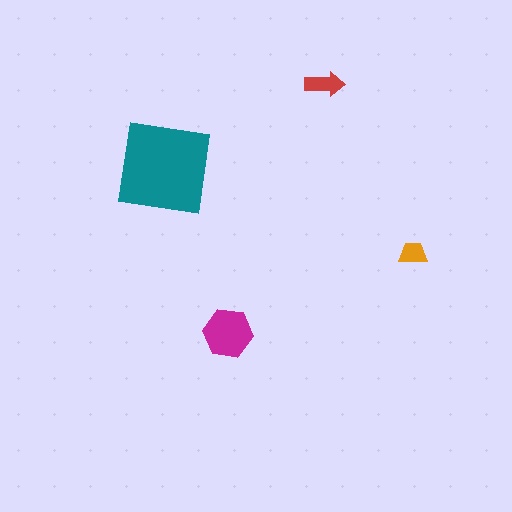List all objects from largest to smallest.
The teal square, the magenta hexagon, the red arrow, the orange trapezoid.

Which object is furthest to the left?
The teal square is leftmost.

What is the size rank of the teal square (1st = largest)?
1st.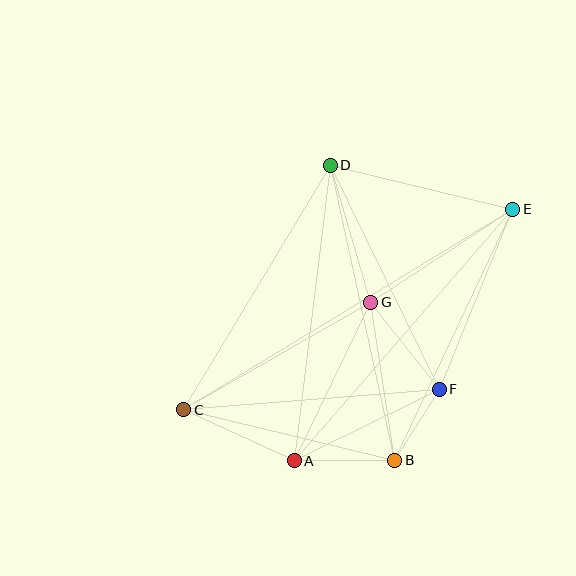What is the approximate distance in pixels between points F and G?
The distance between F and G is approximately 111 pixels.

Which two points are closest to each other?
Points B and F are closest to each other.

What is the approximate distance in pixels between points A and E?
The distance between A and E is approximately 333 pixels.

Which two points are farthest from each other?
Points C and E are farthest from each other.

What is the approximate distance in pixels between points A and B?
The distance between A and B is approximately 100 pixels.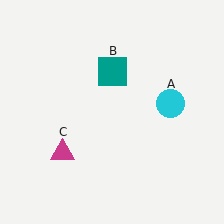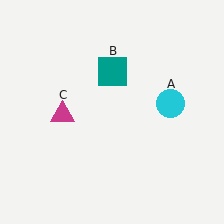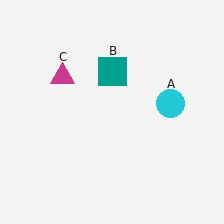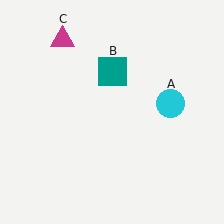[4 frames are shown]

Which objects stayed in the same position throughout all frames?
Cyan circle (object A) and teal square (object B) remained stationary.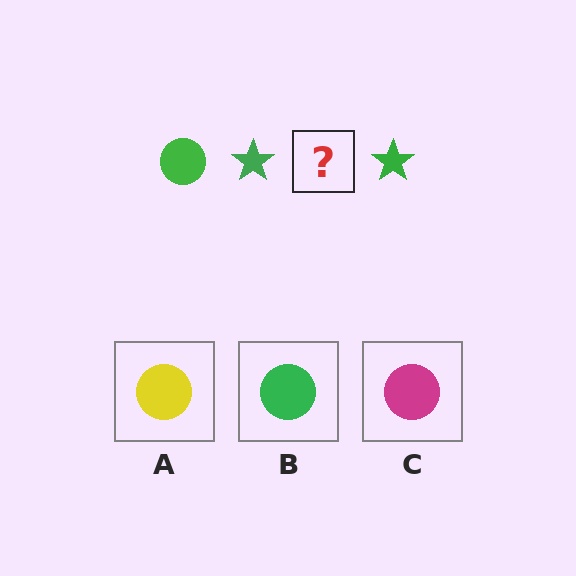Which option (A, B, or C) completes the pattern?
B.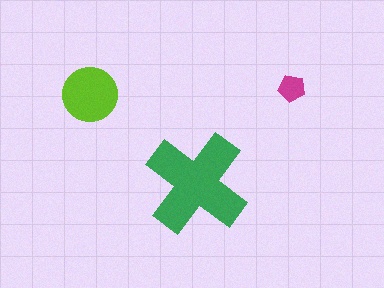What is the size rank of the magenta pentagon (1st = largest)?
3rd.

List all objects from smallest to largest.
The magenta pentagon, the lime circle, the green cross.